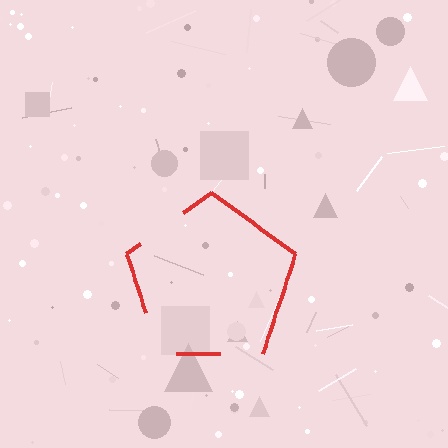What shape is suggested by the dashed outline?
The dashed outline suggests a pentagon.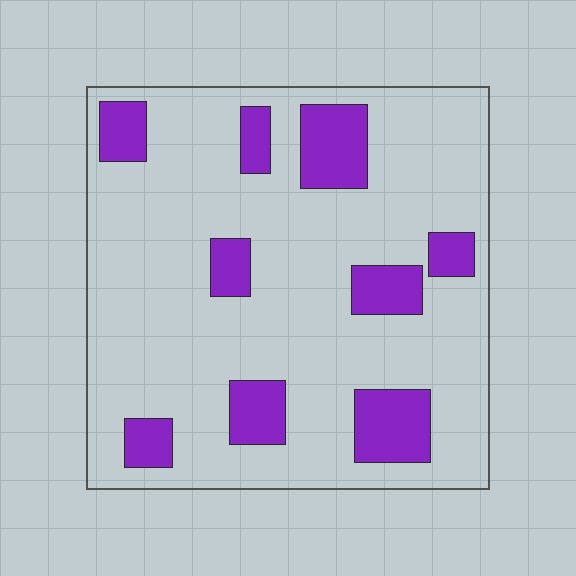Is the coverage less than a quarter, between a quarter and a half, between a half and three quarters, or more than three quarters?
Less than a quarter.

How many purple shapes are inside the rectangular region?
9.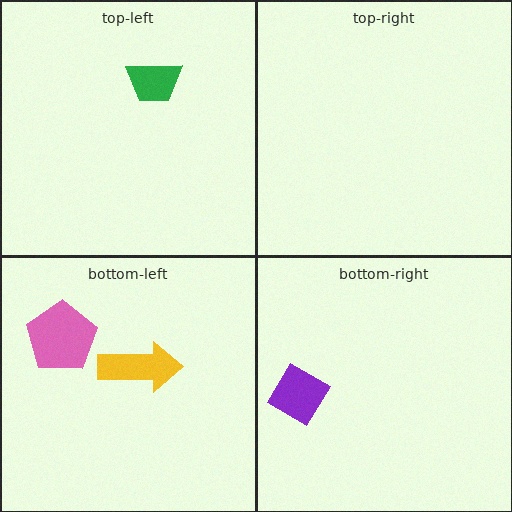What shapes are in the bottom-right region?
The purple diamond.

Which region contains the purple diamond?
The bottom-right region.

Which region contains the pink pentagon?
The bottom-left region.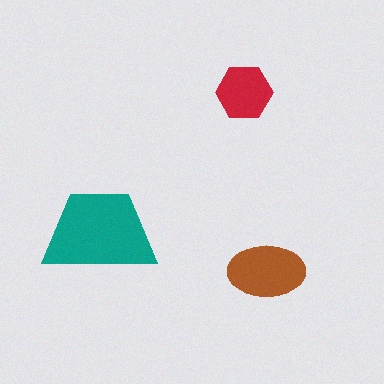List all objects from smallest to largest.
The red hexagon, the brown ellipse, the teal trapezoid.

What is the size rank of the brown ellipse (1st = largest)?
2nd.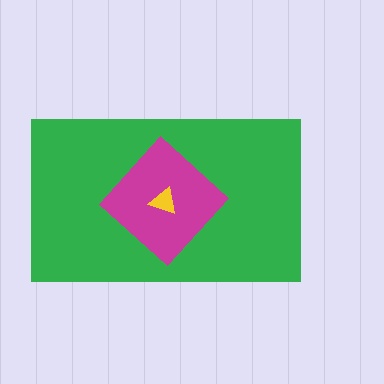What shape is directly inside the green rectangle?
The magenta diamond.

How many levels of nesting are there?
3.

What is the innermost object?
The yellow triangle.